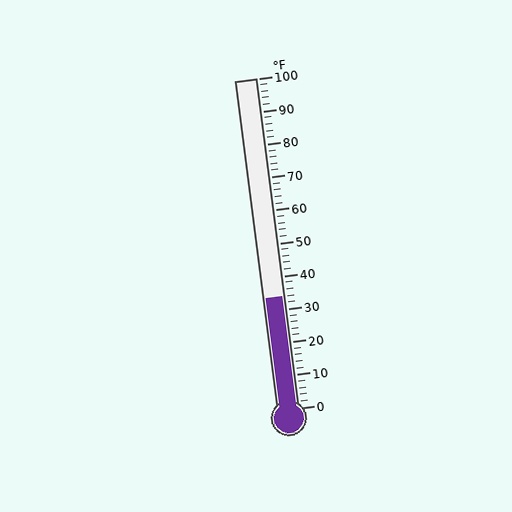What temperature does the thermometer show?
The thermometer shows approximately 34°F.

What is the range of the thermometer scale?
The thermometer scale ranges from 0°F to 100°F.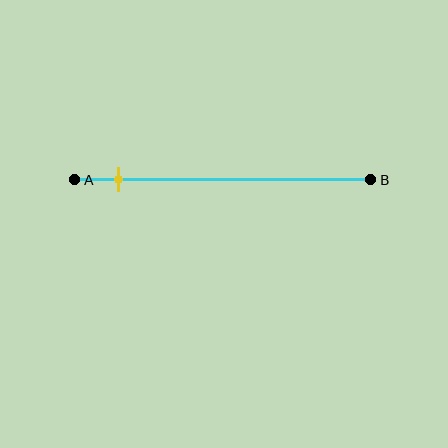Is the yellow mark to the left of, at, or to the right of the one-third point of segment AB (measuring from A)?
The yellow mark is to the left of the one-third point of segment AB.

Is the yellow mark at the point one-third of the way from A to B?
No, the mark is at about 15% from A, not at the 33% one-third point.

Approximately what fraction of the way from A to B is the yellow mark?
The yellow mark is approximately 15% of the way from A to B.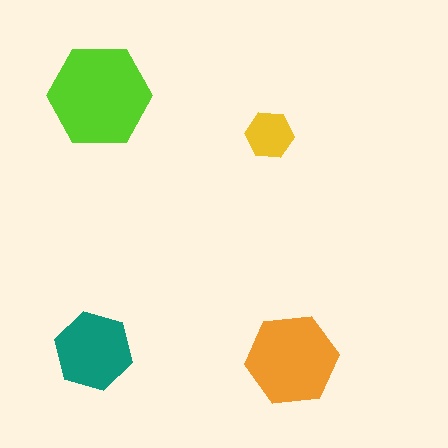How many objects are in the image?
There are 4 objects in the image.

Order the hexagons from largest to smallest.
the lime one, the orange one, the teal one, the yellow one.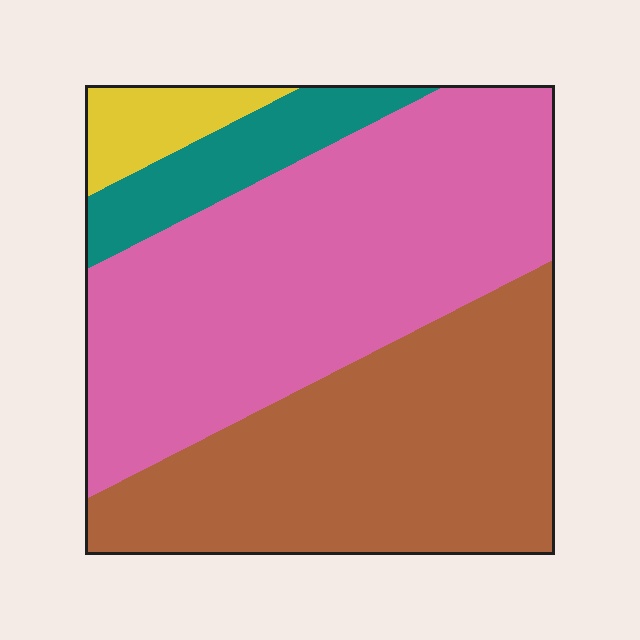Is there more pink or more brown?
Pink.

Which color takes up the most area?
Pink, at roughly 45%.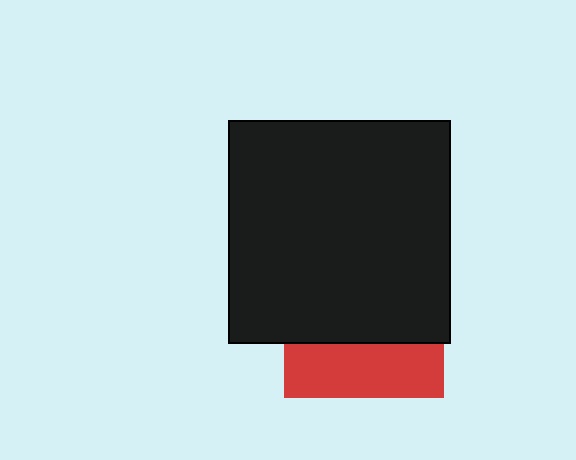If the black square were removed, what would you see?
You would see the complete red square.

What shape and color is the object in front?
The object in front is a black square.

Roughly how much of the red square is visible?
A small part of it is visible (roughly 34%).